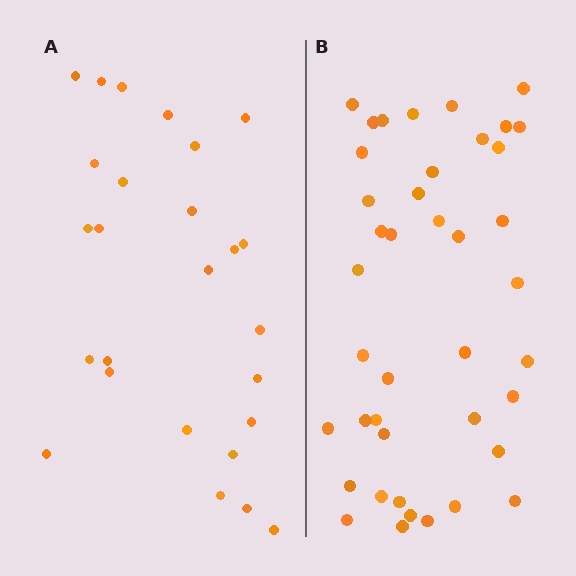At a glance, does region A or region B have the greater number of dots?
Region B (the right region) has more dots.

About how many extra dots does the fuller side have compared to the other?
Region B has approximately 15 more dots than region A.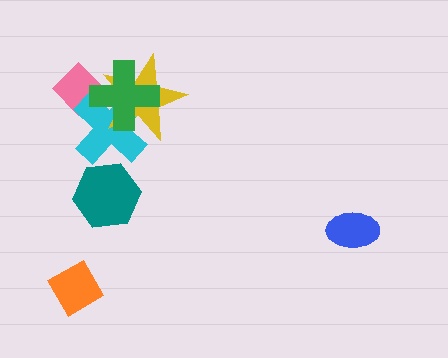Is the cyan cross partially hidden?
Yes, it is partially covered by another shape.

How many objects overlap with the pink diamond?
2 objects overlap with the pink diamond.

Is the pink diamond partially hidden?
Yes, it is partially covered by another shape.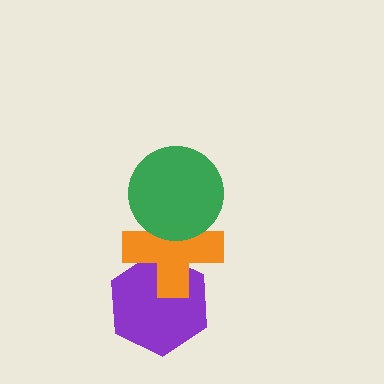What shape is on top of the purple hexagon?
The orange cross is on top of the purple hexagon.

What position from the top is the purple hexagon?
The purple hexagon is 3rd from the top.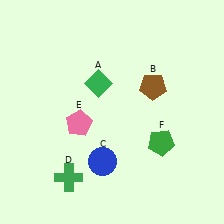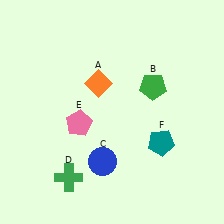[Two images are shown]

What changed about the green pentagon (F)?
In Image 1, F is green. In Image 2, it changed to teal.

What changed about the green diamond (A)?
In Image 1, A is green. In Image 2, it changed to orange.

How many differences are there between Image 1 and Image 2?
There are 3 differences between the two images.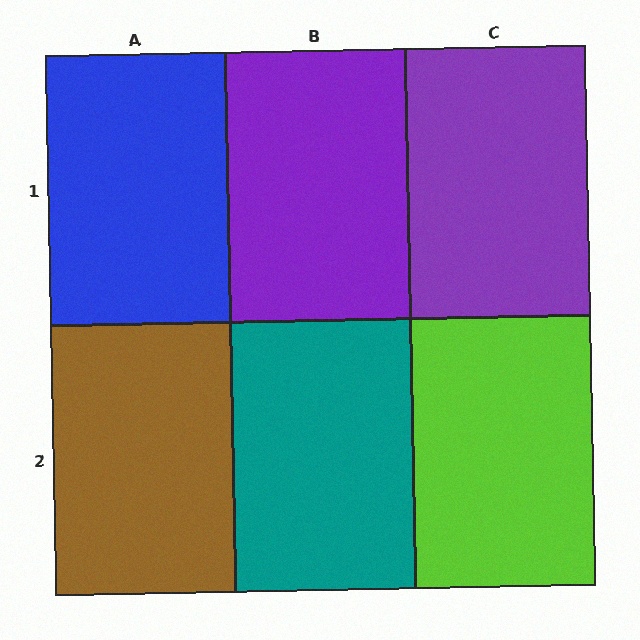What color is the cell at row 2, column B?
Teal.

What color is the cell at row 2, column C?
Lime.